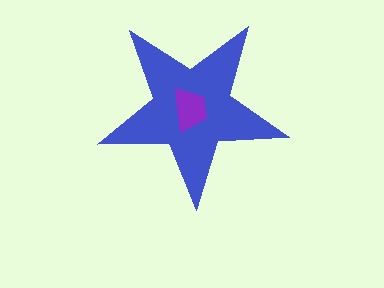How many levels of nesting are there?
2.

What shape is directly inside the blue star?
The purple trapezoid.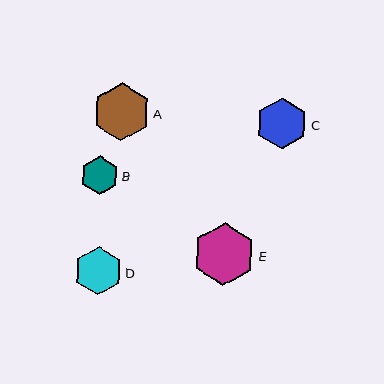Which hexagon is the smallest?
Hexagon B is the smallest with a size of approximately 38 pixels.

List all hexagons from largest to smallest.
From largest to smallest: E, A, C, D, B.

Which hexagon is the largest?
Hexagon E is the largest with a size of approximately 63 pixels.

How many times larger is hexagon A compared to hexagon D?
Hexagon A is approximately 1.2 times the size of hexagon D.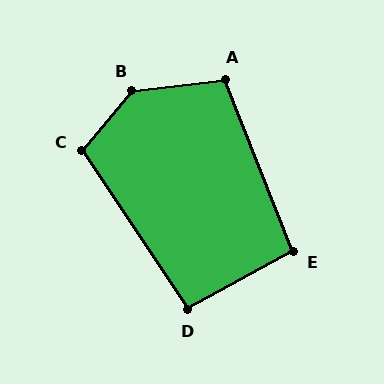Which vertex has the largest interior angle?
B, at approximately 137 degrees.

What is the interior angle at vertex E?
Approximately 97 degrees (obtuse).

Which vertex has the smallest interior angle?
D, at approximately 95 degrees.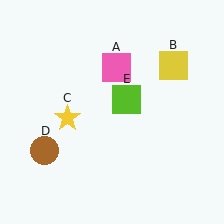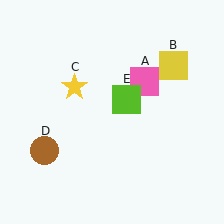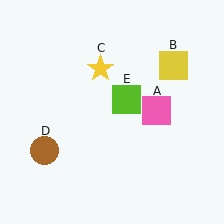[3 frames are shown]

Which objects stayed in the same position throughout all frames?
Yellow square (object B) and brown circle (object D) and lime square (object E) remained stationary.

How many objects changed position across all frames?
2 objects changed position: pink square (object A), yellow star (object C).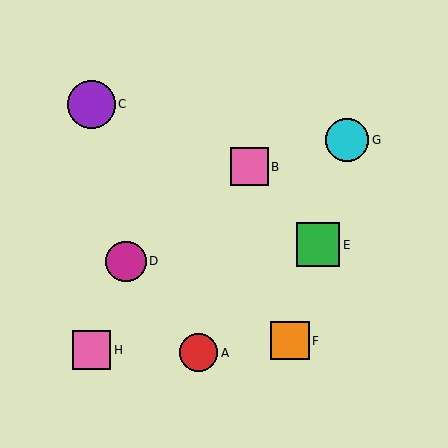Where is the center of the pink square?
The center of the pink square is at (92, 350).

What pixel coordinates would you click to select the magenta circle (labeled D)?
Click at (126, 261) to select the magenta circle D.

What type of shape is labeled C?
Shape C is a purple circle.